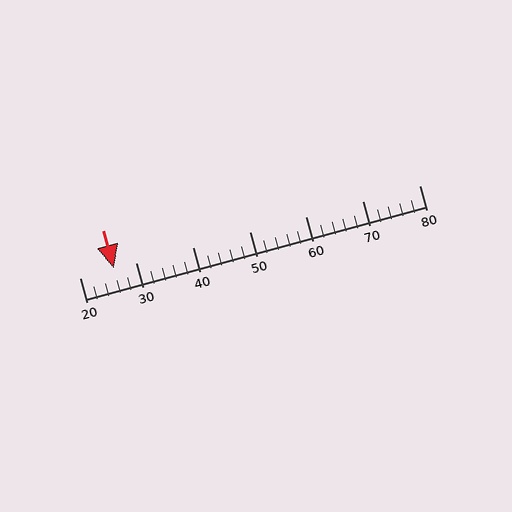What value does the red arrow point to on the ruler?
The red arrow points to approximately 26.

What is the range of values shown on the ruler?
The ruler shows values from 20 to 80.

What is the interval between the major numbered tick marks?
The major tick marks are spaced 10 units apart.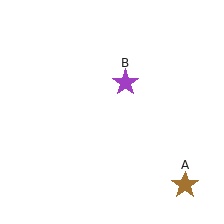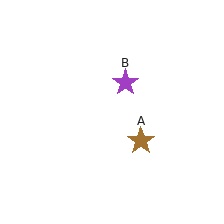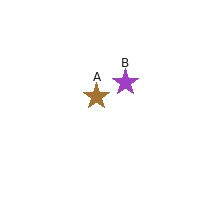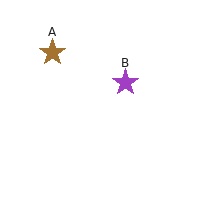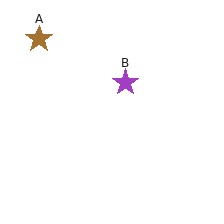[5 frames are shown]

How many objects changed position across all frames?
1 object changed position: brown star (object A).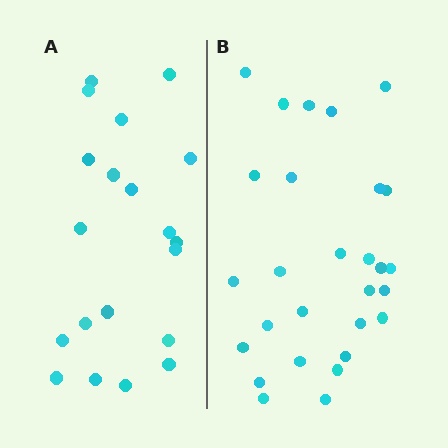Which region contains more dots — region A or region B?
Region B (the right region) has more dots.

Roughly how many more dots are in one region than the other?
Region B has roughly 8 or so more dots than region A.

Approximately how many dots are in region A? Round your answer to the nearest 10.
About 20 dots.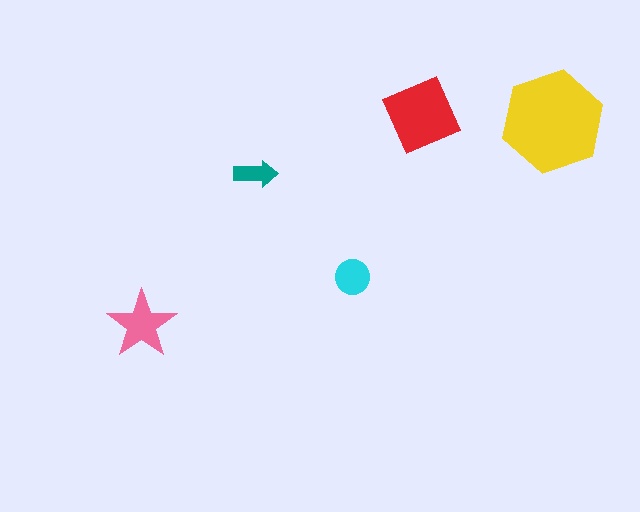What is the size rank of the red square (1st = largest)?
2nd.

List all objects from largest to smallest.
The yellow hexagon, the red square, the pink star, the cyan circle, the teal arrow.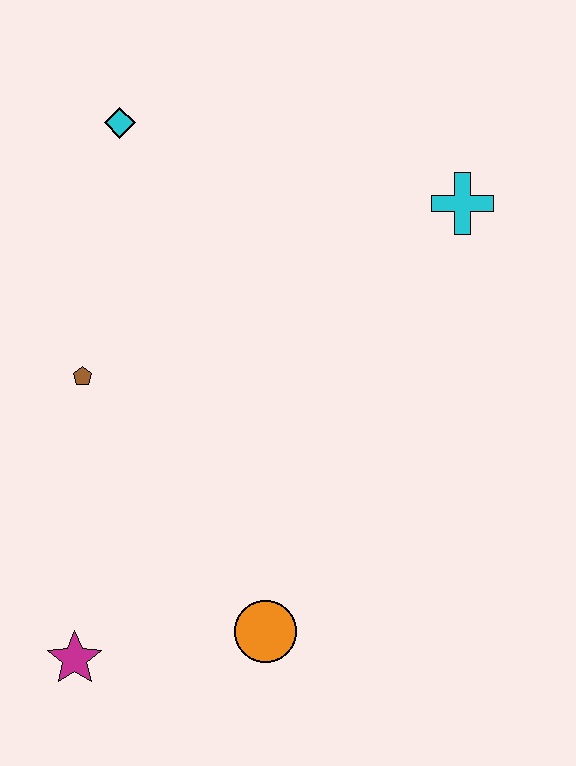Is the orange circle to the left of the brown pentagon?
No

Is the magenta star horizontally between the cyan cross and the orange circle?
No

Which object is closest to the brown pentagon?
The cyan diamond is closest to the brown pentagon.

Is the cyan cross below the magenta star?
No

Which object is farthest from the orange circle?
The cyan diamond is farthest from the orange circle.